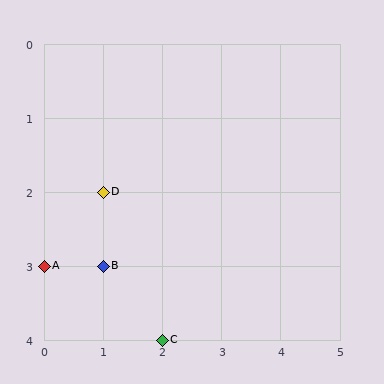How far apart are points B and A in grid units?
Points B and A are 1 column apart.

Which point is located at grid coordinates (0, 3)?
Point A is at (0, 3).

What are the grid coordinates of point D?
Point D is at grid coordinates (1, 2).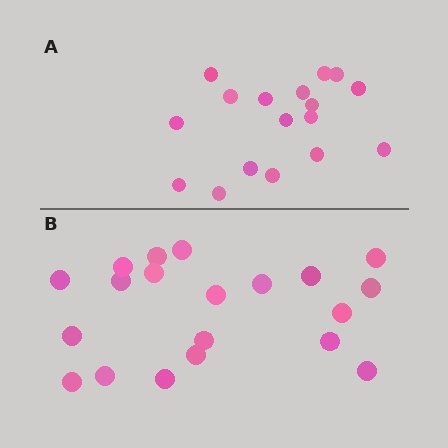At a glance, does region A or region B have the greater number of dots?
Region B (the bottom region) has more dots.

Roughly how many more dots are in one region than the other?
Region B has just a few more — roughly 2 or 3 more dots than region A.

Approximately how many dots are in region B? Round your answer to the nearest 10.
About 20 dots.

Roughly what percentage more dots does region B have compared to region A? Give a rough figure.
About 20% more.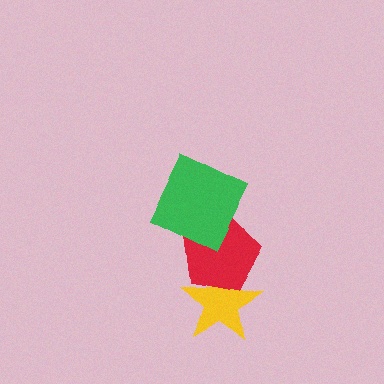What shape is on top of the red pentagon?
The green square is on top of the red pentagon.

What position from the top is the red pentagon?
The red pentagon is 2nd from the top.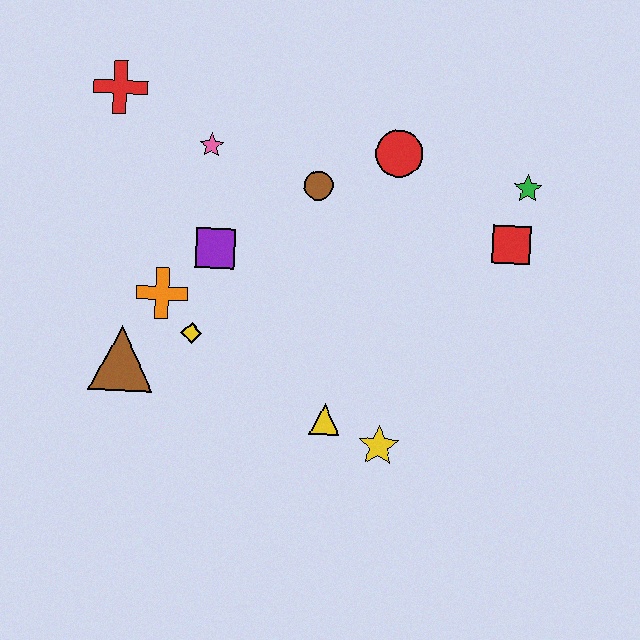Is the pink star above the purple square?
Yes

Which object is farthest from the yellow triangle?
The red cross is farthest from the yellow triangle.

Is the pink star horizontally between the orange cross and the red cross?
No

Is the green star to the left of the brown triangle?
No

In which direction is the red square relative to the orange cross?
The red square is to the right of the orange cross.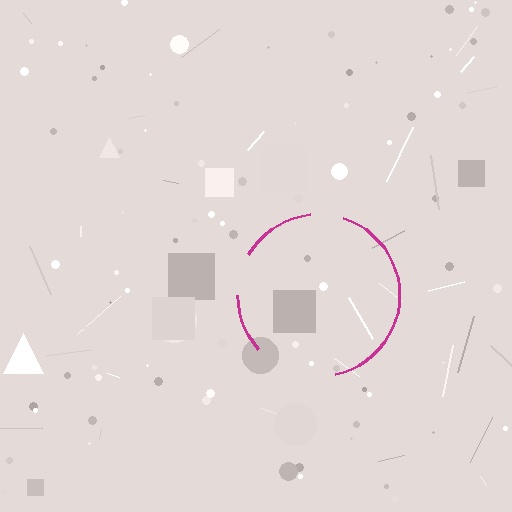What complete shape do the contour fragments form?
The contour fragments form a circle.